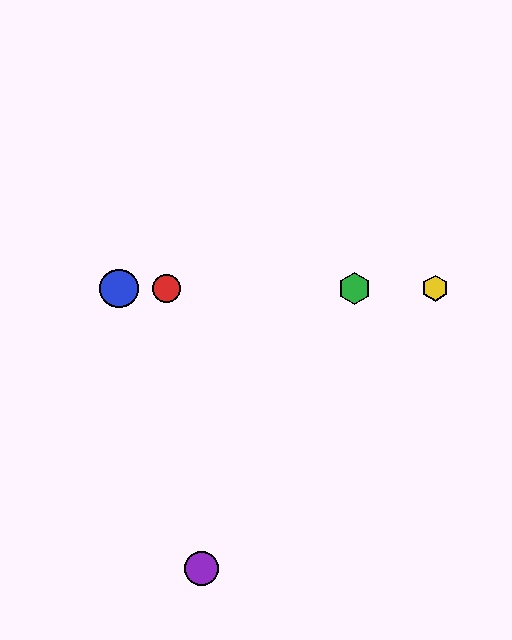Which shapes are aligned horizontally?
The red circle, the blue circle, the green hexagon, the yellow hexagon are aligned horizontally.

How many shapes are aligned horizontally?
4 shapes (the red circle, the blue circle, the green hexagon, the yellow hexagon) are aligned horizontally.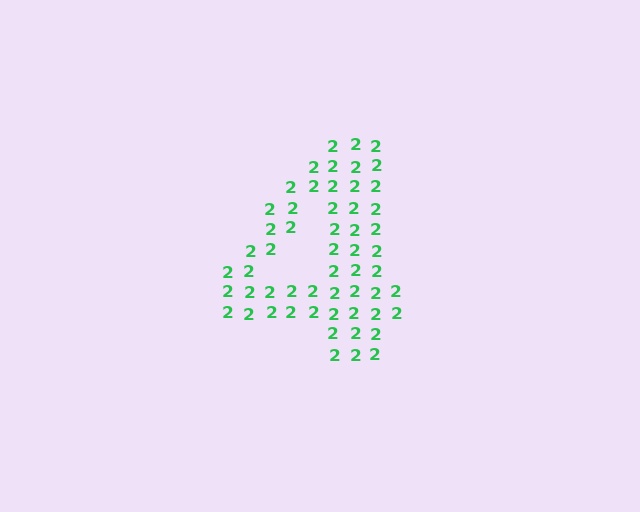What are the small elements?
The small elements are digit 2's.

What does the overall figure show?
The overall figure shows the digit 4.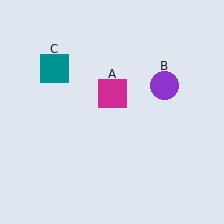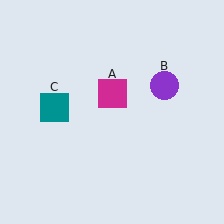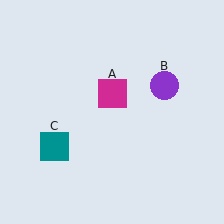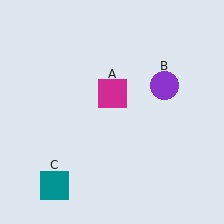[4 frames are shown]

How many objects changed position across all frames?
1 object changed position: teal square (object C).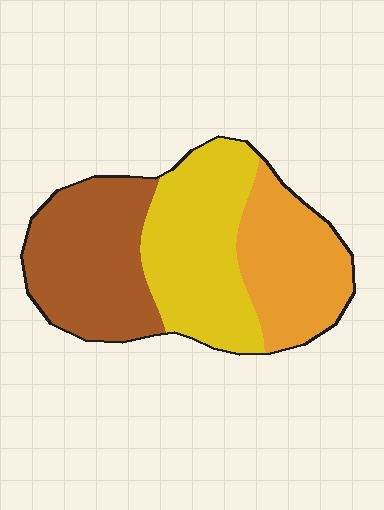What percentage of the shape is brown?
Brown covers about 35% of the shape.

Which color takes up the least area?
Orange, at roughly 30%.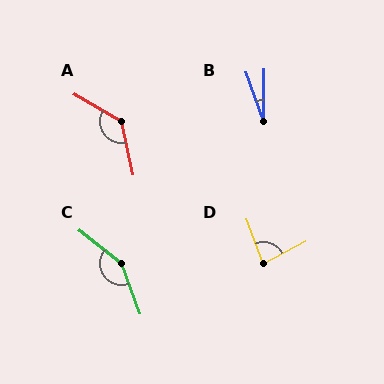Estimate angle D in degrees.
Approximately 82 degrees.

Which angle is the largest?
C, at approximately 149 degrees.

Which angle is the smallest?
B, at approximately 19 degrees.